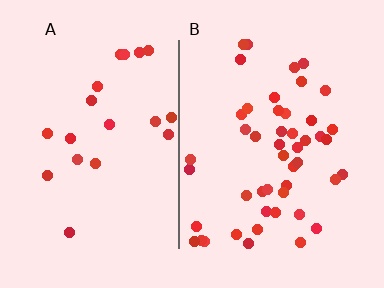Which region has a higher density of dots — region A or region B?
B (the right).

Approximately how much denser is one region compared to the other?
Approximately 2.4× — region B over region A.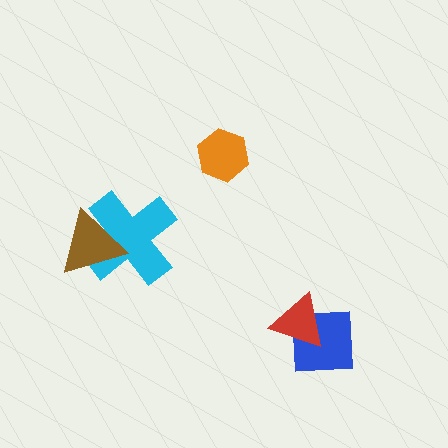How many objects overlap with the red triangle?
1 object overlaps with the red triangle.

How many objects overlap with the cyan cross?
1 object overlaps with the cyan cross.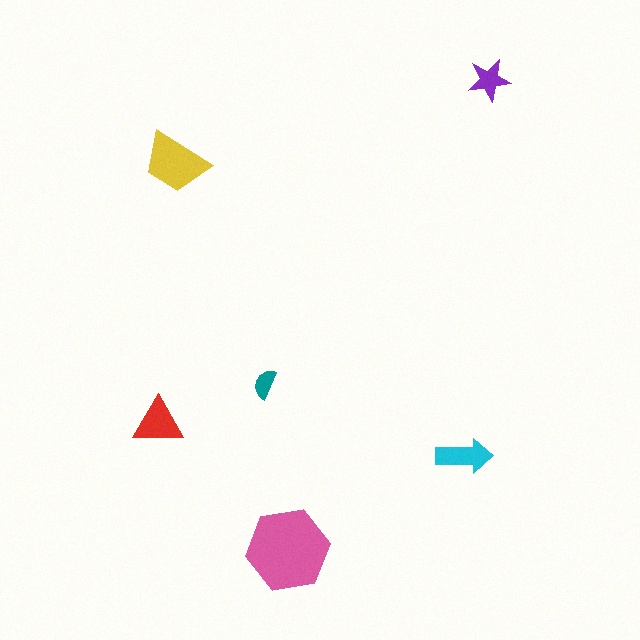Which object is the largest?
The pink hexagon.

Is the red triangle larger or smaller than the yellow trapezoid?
Smaller.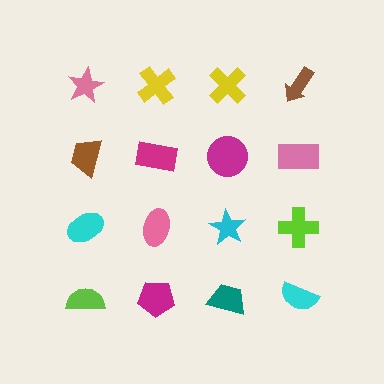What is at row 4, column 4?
A cyan semicircle.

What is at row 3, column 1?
A cyan ellipse.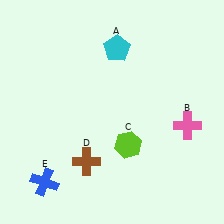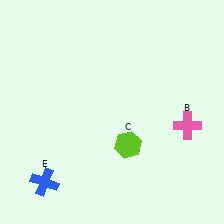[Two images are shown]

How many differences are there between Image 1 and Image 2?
There are 2 differences between the two images.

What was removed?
The brown cross (D), the cyan pentagon (A) were removed in Image 2.